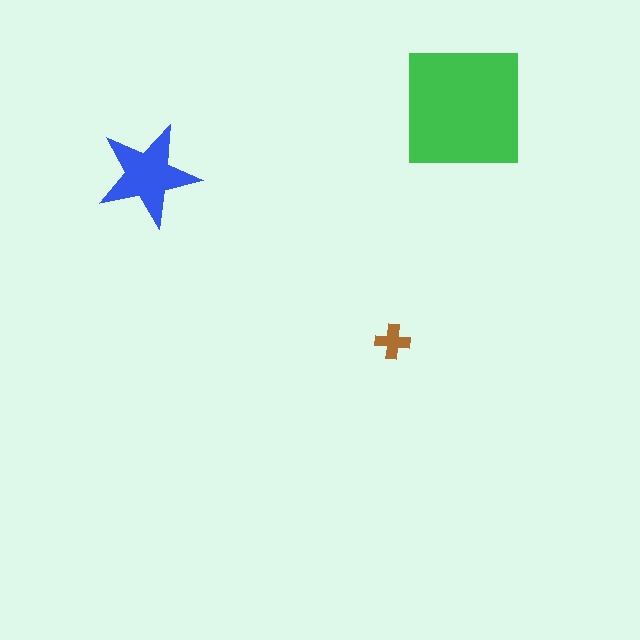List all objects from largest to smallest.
The green square, the blue star, the brown cross.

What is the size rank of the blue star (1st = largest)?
2nd.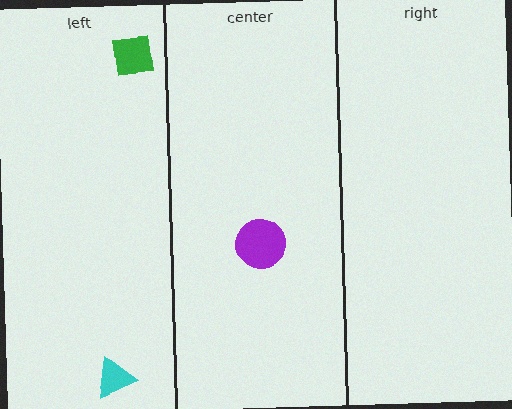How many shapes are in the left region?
2.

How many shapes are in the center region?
1.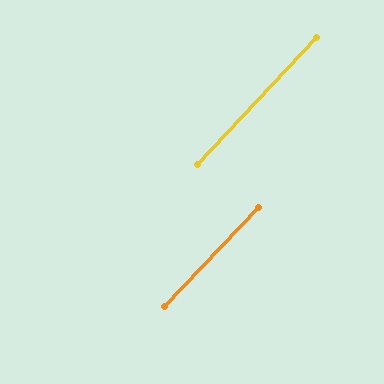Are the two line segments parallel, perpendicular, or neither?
Parallel — their directions differ by only 0.1°.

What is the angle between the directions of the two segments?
Approximately 0 degrees.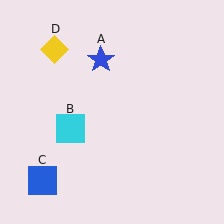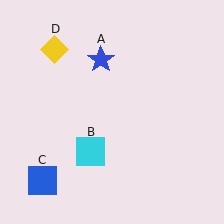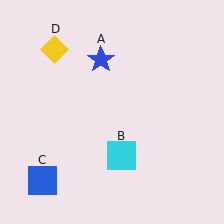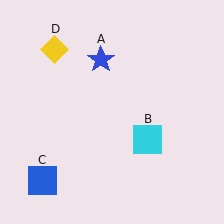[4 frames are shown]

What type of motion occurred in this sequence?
The cyan square (object B) rotated counterclockwise around the center of the scene.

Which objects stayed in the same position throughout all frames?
Blue star (object A) and blue square (object C) and yellow diamond (object D) remained stationary.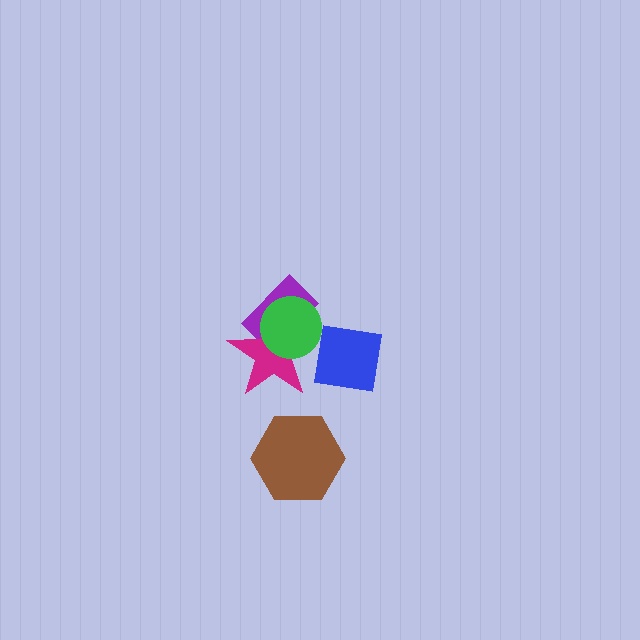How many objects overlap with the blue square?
1 object overlaps with the blue square.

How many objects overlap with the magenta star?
3 objects overlap with the magenta star.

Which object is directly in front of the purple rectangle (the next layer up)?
The magenta star is directly in front of the purple rectangle.